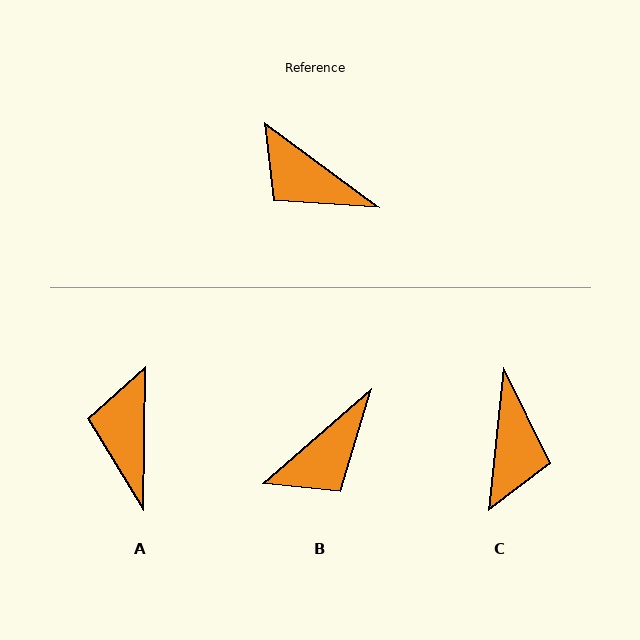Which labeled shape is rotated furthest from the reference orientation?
C, about 120 degrees away.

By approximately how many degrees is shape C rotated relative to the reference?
Approximately 120 degrees counter-clockwise.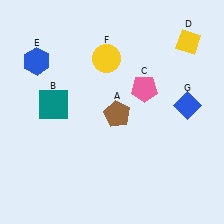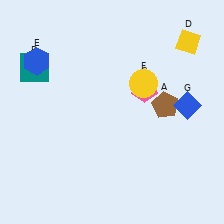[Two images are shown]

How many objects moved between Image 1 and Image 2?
3 objects moved between the two images.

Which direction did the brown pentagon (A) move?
The brown pentagon (A) moved right.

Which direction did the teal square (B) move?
The teal square (B) moved up.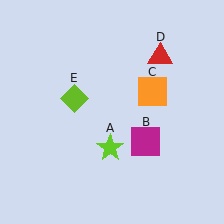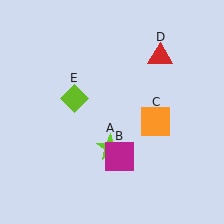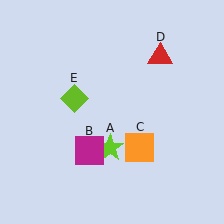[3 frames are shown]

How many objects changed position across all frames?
2 objects changed position: magenta square (object B), orange square (object C).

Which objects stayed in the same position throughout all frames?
Lime star (object A) and red triangle (object D) and lime diamond (object E) remained stationary.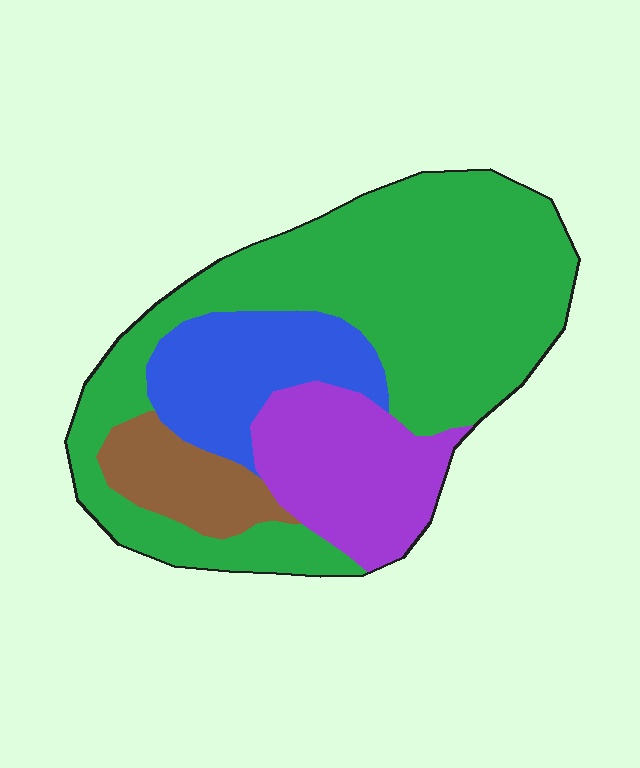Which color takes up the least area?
Brown, at roughly 10%.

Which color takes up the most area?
Green, at roughly 55%.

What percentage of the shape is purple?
Purple covers roughly 20% of the shape.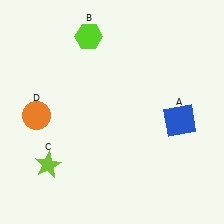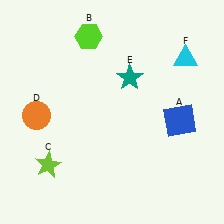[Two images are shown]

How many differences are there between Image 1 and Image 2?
There are 2 differences between the two images.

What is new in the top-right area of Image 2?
A teal star (E) was added in the top-right area of Image 2.